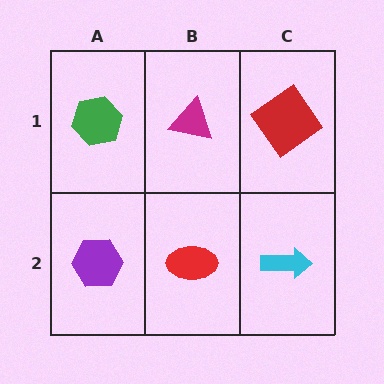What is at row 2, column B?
A red ellipse.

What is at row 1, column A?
A green hexagon.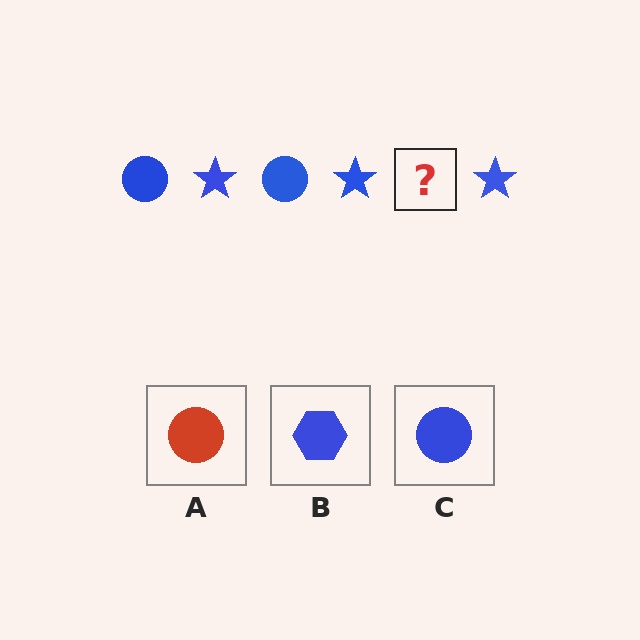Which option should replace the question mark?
Option C.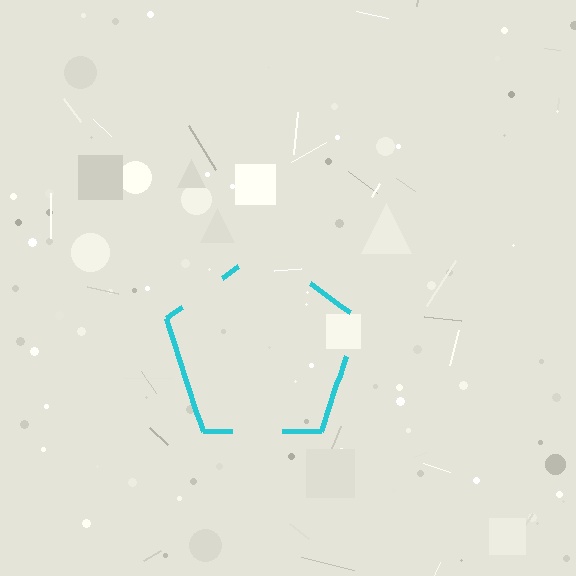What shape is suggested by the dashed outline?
The dashed outline suggests a pentagon.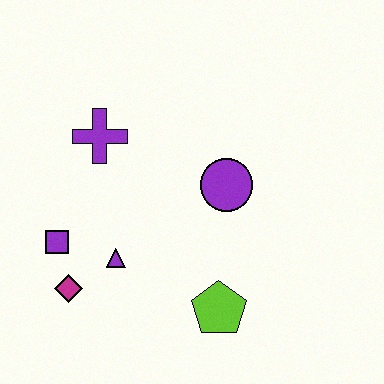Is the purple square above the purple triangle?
Yes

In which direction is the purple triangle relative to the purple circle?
The purple triangle is to the left of the purple circle.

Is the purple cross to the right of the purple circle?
No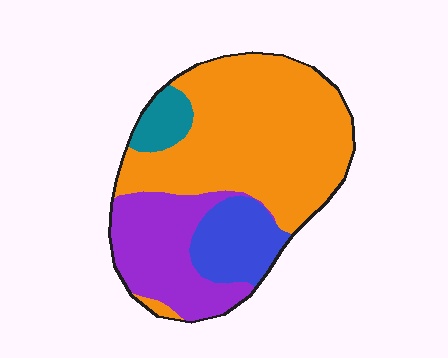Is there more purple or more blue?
Purple.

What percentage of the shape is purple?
Purple covers around 25% of the shape.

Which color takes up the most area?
Orange, at roughly 55%.